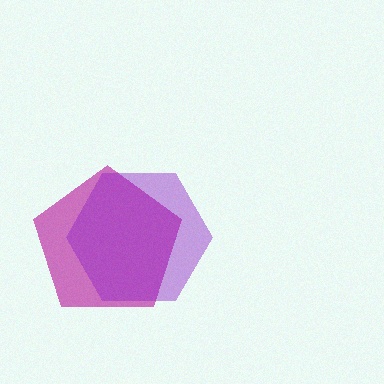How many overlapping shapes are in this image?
There are 2 overlapping shapes in the image.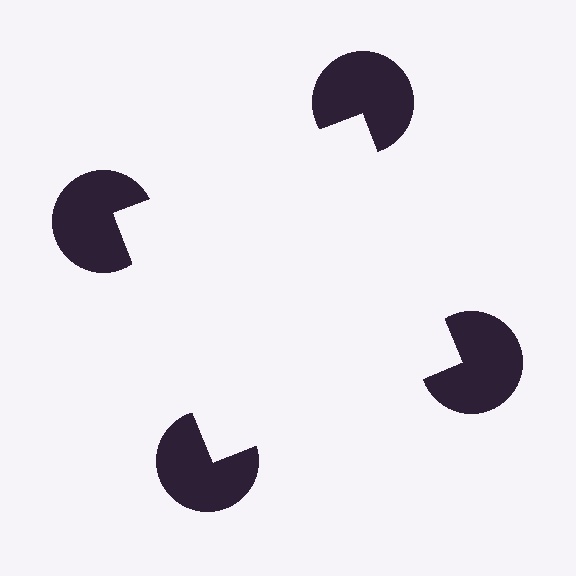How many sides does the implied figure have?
4 sides.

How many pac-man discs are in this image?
There are 4 — one at each vertex of the illusory square.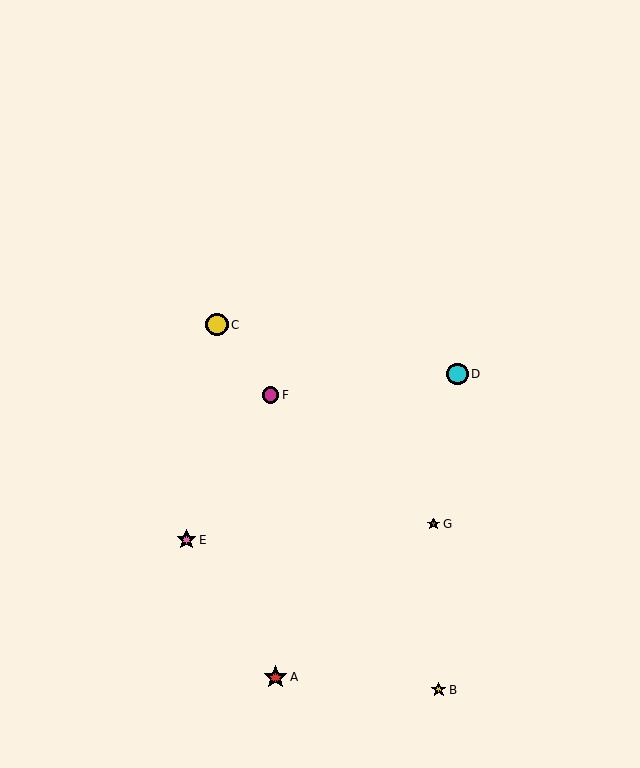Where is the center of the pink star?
The center of the pink star is at (187, 540).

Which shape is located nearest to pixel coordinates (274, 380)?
The magenta circle (labeled F) at (271, 395) is nearest to that location.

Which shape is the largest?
The red star (labeled A) is the largest.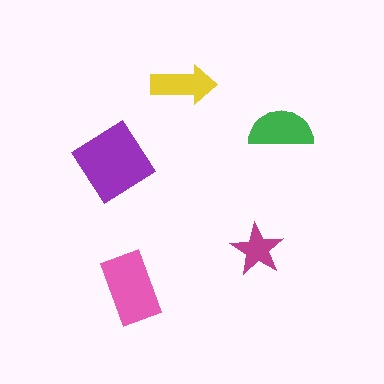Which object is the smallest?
The magenta star.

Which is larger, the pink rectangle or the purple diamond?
The purple diamond.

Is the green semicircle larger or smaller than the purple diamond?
Smaller.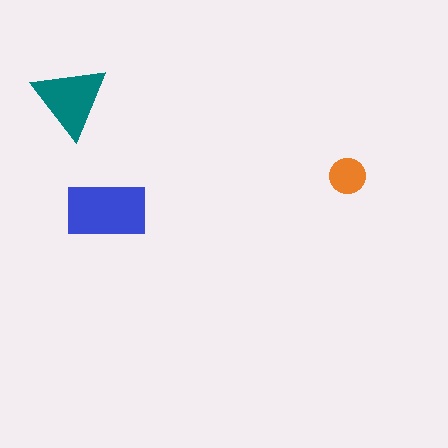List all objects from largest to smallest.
The blue rectangle, the teal triangle, the orange circle.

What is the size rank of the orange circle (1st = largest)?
3rd.